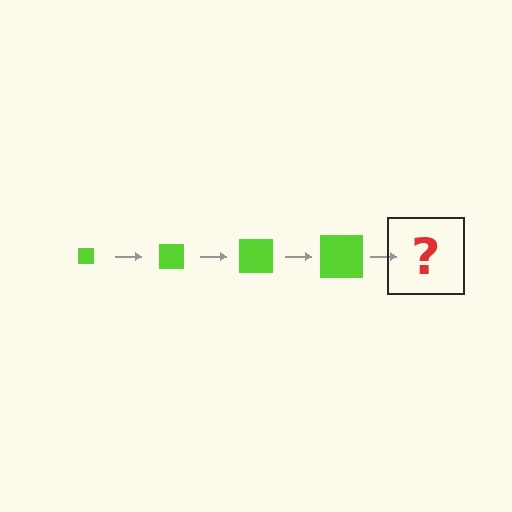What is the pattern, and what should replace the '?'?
The pattern is that the square gets progressively larger each step. The '?' should be a lime square, larger than the previous one.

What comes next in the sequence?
The next element should be a lime square, larger than the previous one.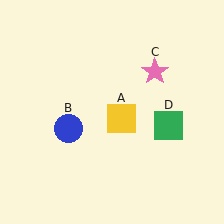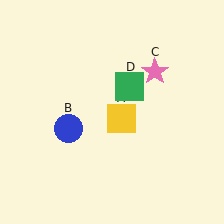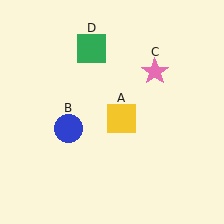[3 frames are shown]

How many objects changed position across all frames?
1 object changed position: green square (object D).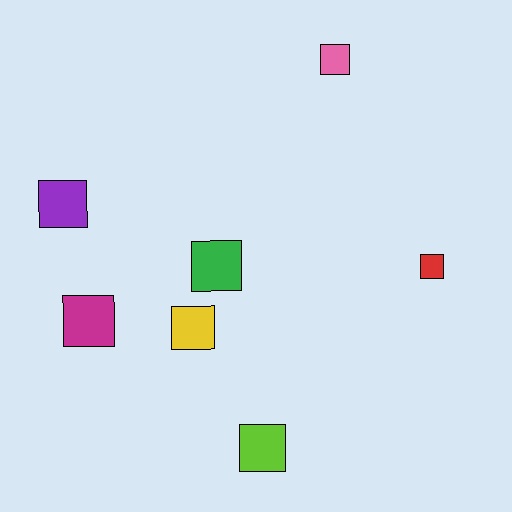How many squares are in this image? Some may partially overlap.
There are 7 squares.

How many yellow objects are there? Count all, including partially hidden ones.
There is 1 yellow object.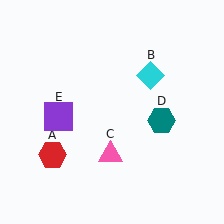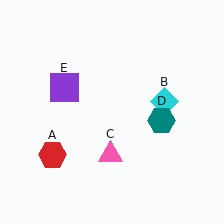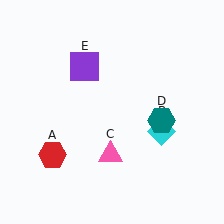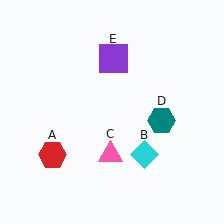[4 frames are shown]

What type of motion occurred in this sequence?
The cyan diamond (object B), purple square (object E) rotated clockwise around the center of the scene.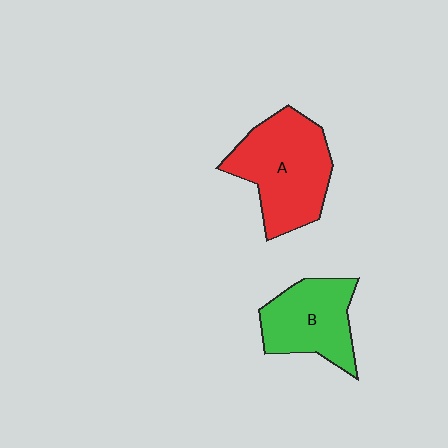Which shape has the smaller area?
Shape B (green).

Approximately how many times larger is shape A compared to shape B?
Approximately 1.3 times.